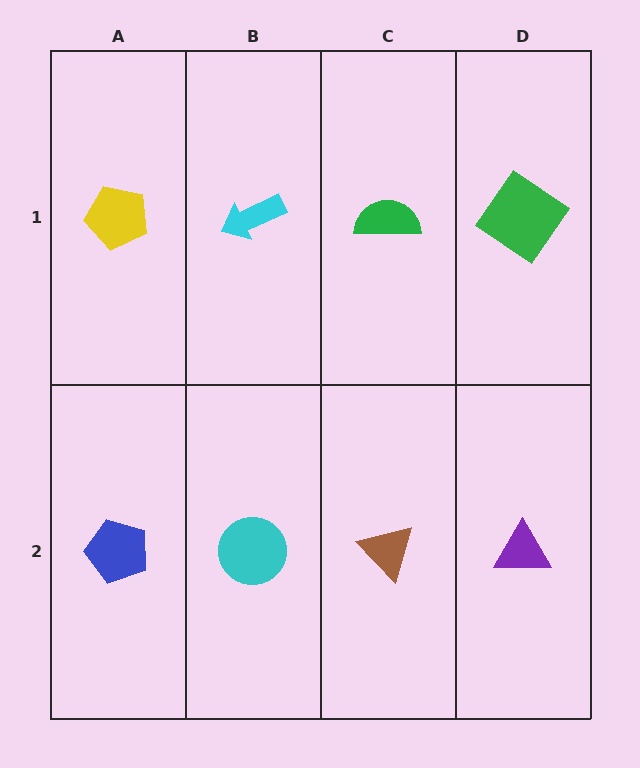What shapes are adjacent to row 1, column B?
A cyan circle (row 2, column B), a yellow pentagon (row 1, column A), a green semicircle (row 1, column C).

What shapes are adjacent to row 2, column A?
A yellow pentagon (row 1, column A), a cyan circle (row 2, column B).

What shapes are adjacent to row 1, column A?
A blue pentagon (row 2, column A), a cyan arrow (row 1, column B).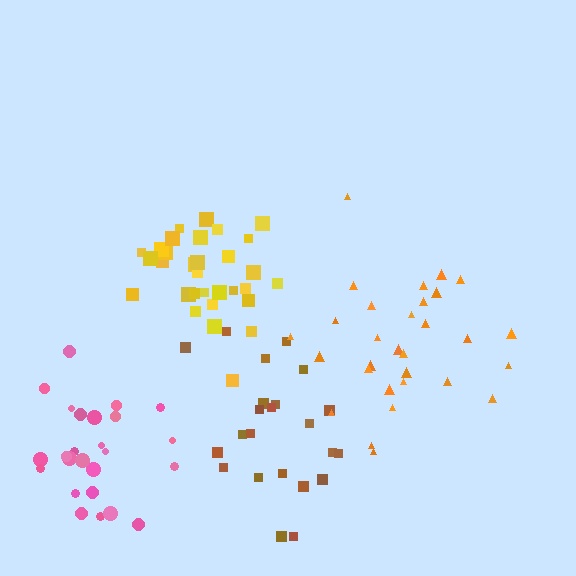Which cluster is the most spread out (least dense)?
Brown.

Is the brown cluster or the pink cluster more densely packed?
Pink.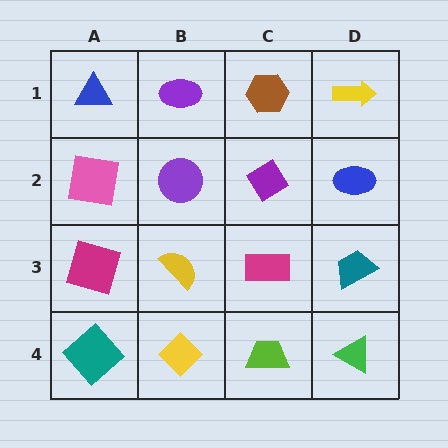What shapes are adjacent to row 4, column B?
A yellow semicircle (row 3, column B), a teal diamond (row 4, column A), a lime trapezoid (row 4, column C).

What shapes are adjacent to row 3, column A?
A pink square (row 2, column A), a teal diamond (row 4, column A), a yellow semicircle (row 3, column B).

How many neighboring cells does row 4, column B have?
3.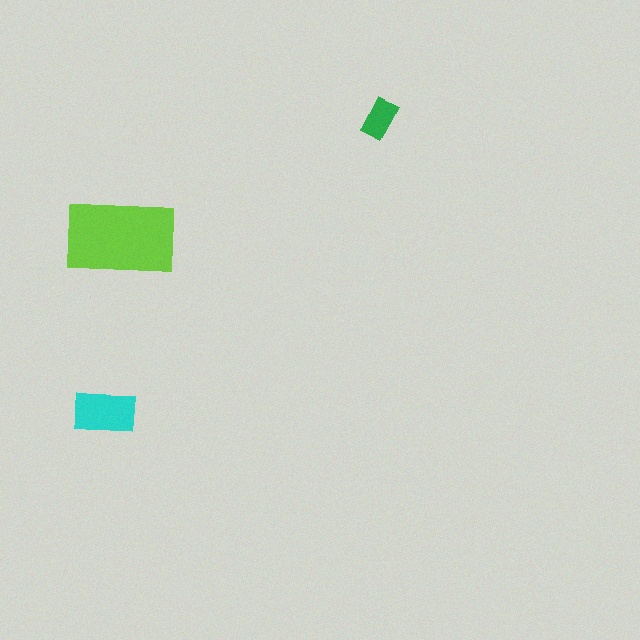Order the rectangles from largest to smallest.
the lime one, the cyan one, the green one.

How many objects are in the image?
There are 3 objects in the image.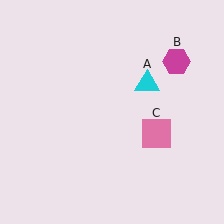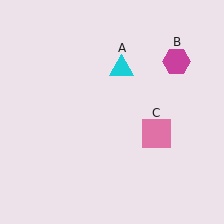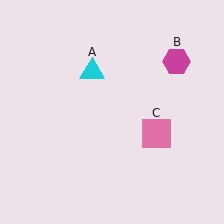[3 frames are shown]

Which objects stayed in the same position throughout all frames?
Magenta hexagon (object B) and pink square (object C) remained stationary.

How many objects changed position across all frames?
1 object changed position: cyan triangle (object A).